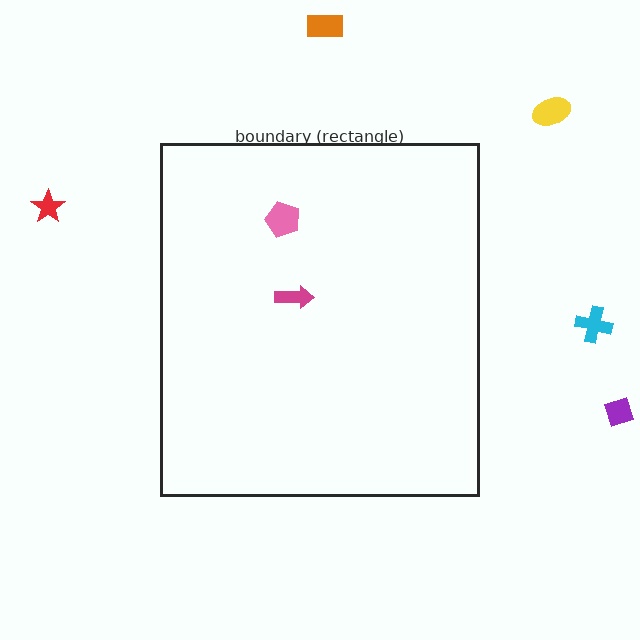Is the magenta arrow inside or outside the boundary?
Inside.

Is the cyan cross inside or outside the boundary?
Outside.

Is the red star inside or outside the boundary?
Outside.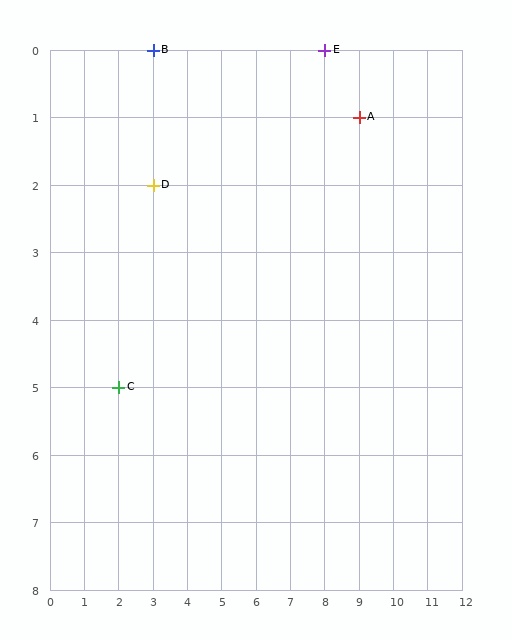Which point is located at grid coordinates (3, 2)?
Point D is at (3, 2).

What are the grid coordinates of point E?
Point E is at grid coordinates (8, 0).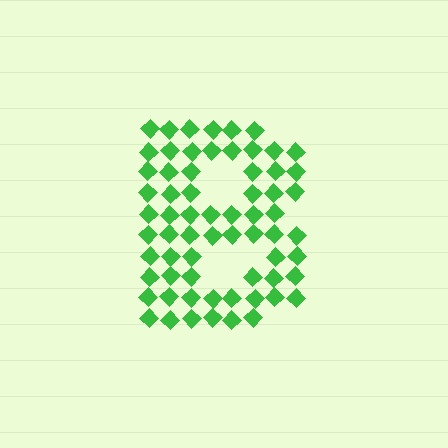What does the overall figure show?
The overall figure shows the letter B.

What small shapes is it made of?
It is made of small diamonds.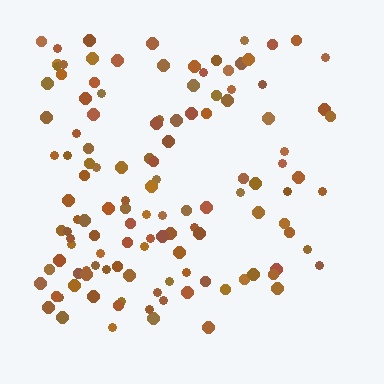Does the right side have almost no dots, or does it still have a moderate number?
Still a moderate number, just noticeably fewer than the left.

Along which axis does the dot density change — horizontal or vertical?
Horizontal.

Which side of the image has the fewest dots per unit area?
The right.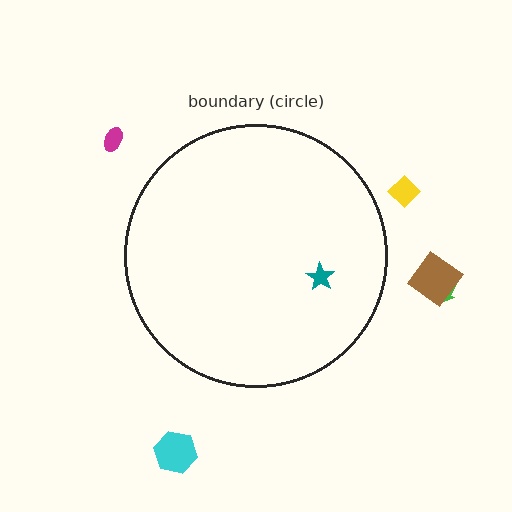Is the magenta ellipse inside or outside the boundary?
Outside.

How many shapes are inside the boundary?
1 inside, 5 outside.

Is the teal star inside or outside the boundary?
Inside.